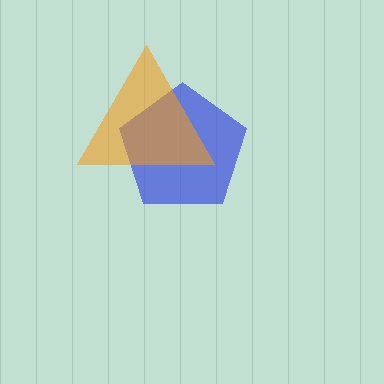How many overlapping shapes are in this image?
There are 2 overlapping shapes in the image.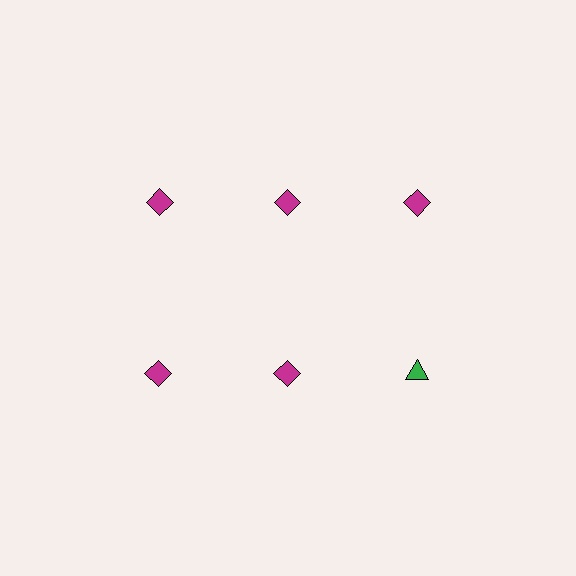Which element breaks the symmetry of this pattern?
The green triangle in the second row, center column breaks the symmetry. All other shapes are magenta diamonds.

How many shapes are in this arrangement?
There are 6 shapes arranged in a grid pattern.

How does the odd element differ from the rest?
It differs in both color (green instead of magenta) and shape (triangle instead of diamond).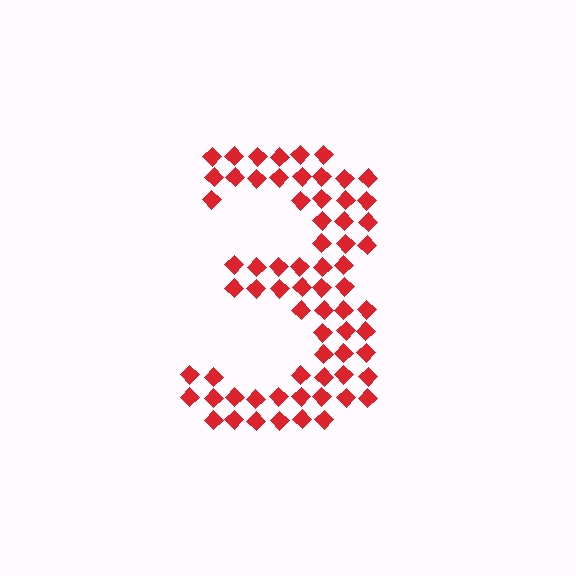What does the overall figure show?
The overall figure shows the digit 3.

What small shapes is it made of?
It is made of small diamonds.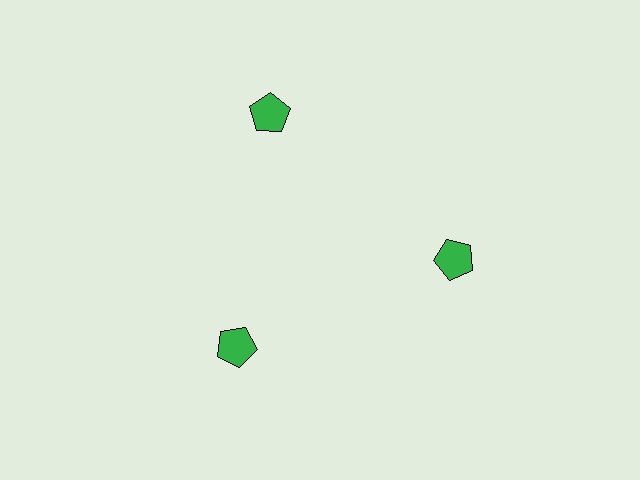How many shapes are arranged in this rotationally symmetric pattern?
There are 3 shapes, arranged in 3 groups of 1.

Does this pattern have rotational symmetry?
Yes, this pattern has 3-fold rotational symmetry. It looks the same after rotating 120 degrees around the center.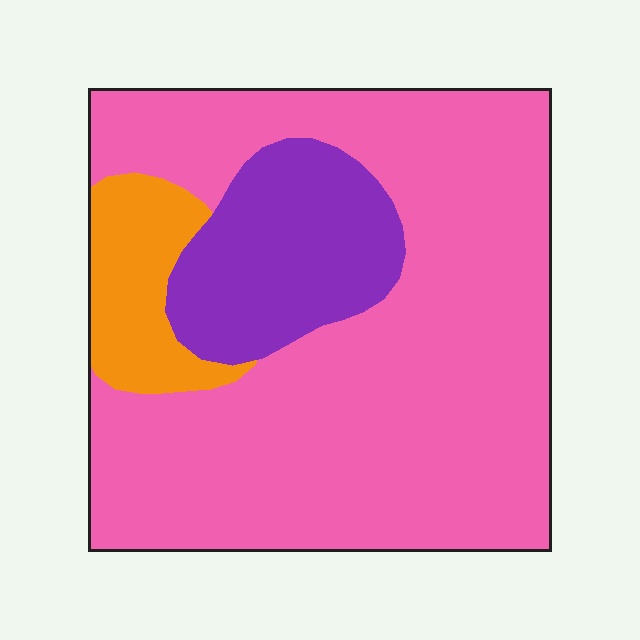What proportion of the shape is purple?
Purple covers roughly 15% of the shape.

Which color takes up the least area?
Orange, at roughly 10%.